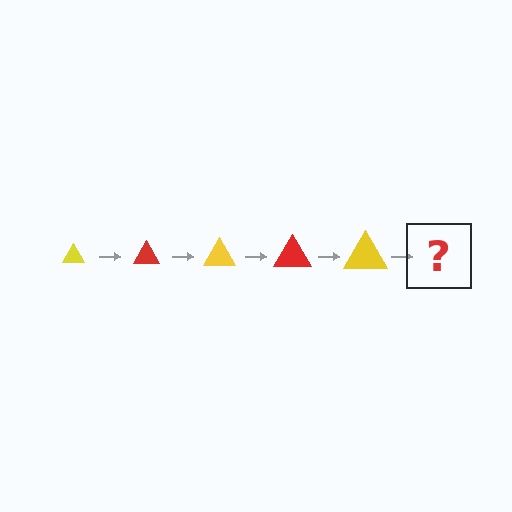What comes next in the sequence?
The next element should be a red triangle, larger than the previous one.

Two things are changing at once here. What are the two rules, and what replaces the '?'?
The two rules are that the triangle grows larger each step and the color cycles through yellow and red. The '?' should be a red triangle, larger than the previous one.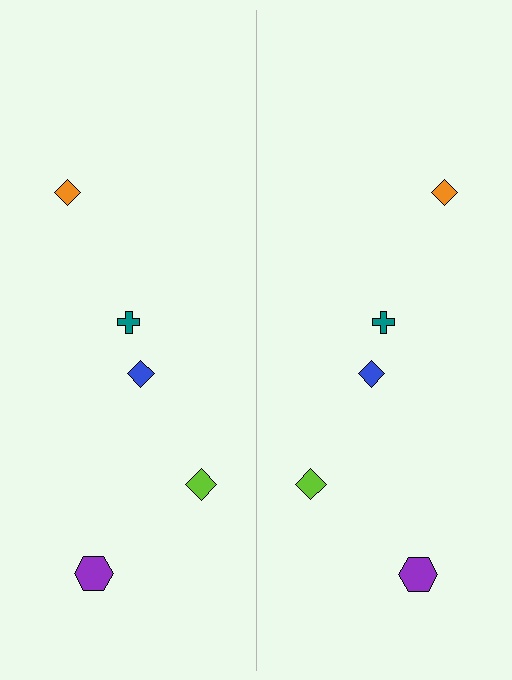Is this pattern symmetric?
Yes, this pattern has bilateral (reflection) symmetry.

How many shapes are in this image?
There are 10 shapes in this image.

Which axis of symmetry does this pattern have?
The pattern has a vertical axis of symmetry running through the center of the image.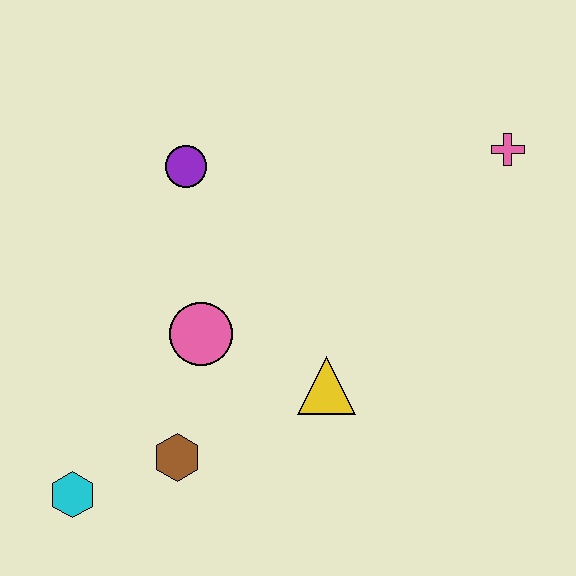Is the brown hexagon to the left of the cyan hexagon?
No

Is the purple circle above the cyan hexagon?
Yes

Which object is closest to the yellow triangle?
The pink circle is closest to the yellow triangle.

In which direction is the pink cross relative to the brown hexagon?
The pink cross is to the right of the brown hexagon.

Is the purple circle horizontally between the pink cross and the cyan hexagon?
Yes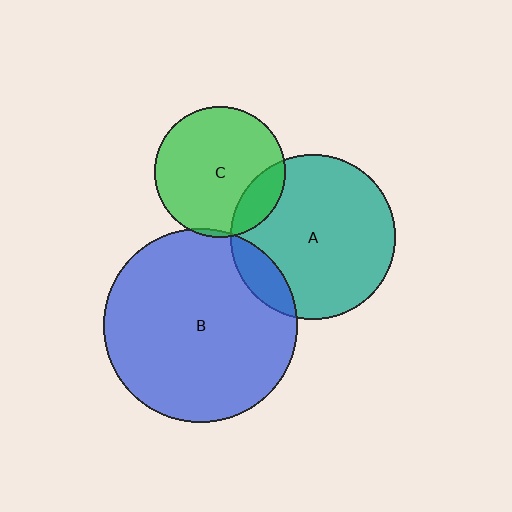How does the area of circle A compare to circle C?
Approximately 1.6 times.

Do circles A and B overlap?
Yes.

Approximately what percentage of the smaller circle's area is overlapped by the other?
Approximately 15%.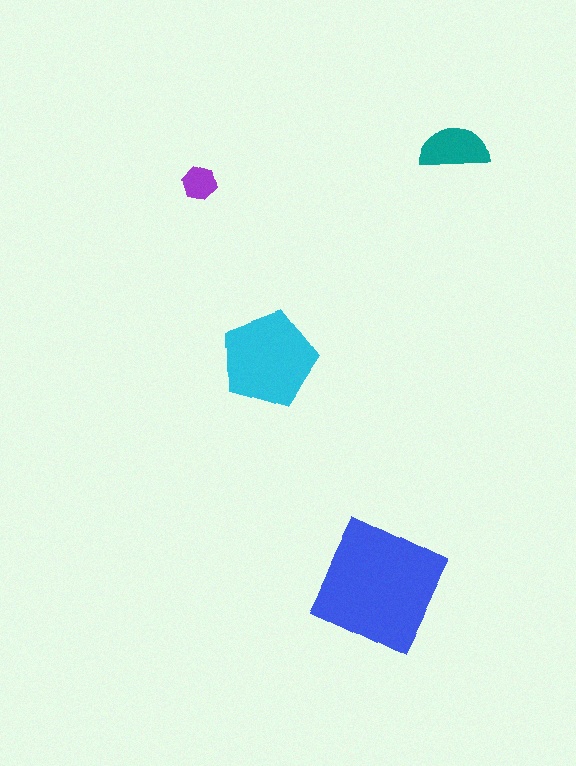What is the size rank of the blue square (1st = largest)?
1st.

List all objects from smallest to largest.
The purple hexagon, the teal semicircle, the cyan pentagon, the blue square.